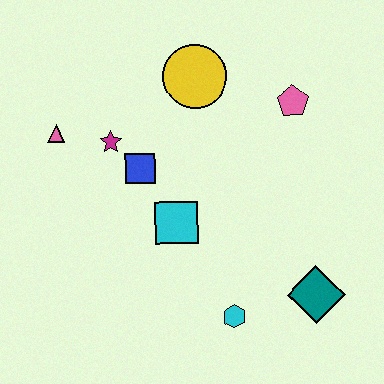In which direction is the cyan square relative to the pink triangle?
The cyan square is to the right of the pink triangle.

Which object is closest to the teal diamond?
The cyan hexagon is closest to the teal diamond.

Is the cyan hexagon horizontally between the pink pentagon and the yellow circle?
Yes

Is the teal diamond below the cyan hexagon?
No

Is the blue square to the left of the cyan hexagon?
Yes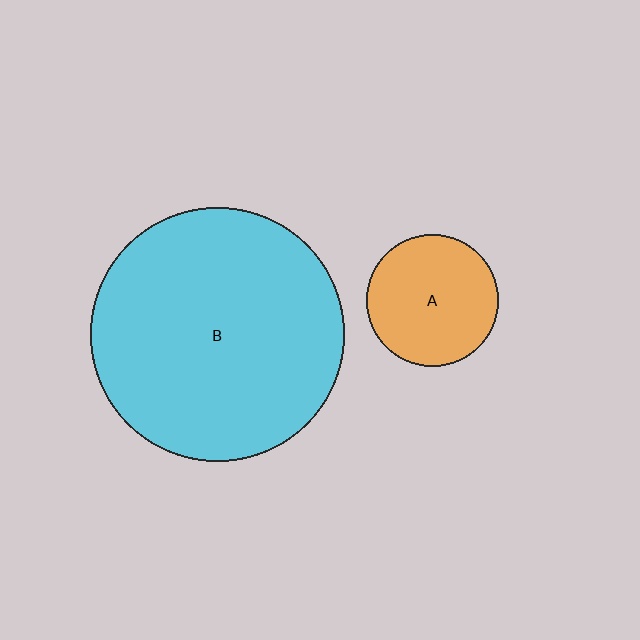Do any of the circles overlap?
No, none of the circles overlap.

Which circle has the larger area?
Circle B (cyan).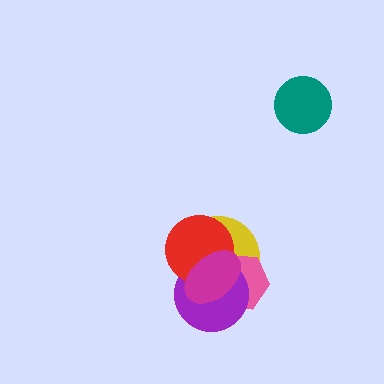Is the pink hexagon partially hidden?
Yes, it is partially covered by another shape.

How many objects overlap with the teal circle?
0 objects overlap with the teal circle.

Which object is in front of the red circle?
The magenta ellipse is in front of the red circle.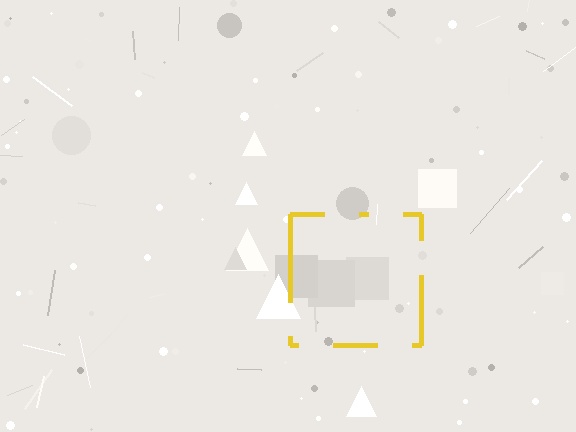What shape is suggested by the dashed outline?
The dashed outline suggests a square.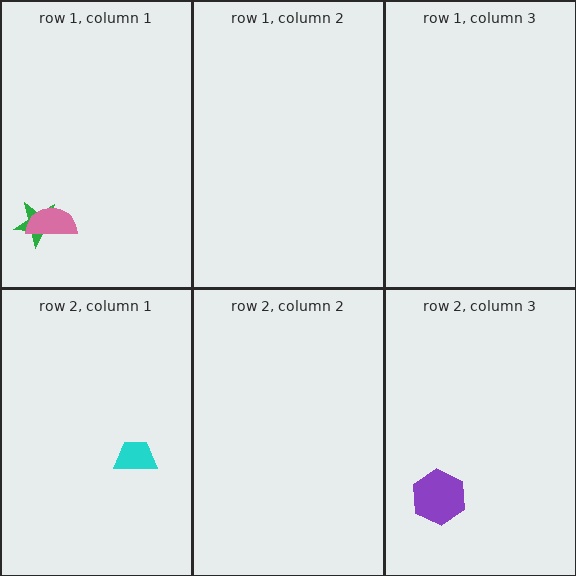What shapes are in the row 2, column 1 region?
The cyan trapezoid.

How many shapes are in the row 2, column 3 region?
1.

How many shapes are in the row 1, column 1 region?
2.